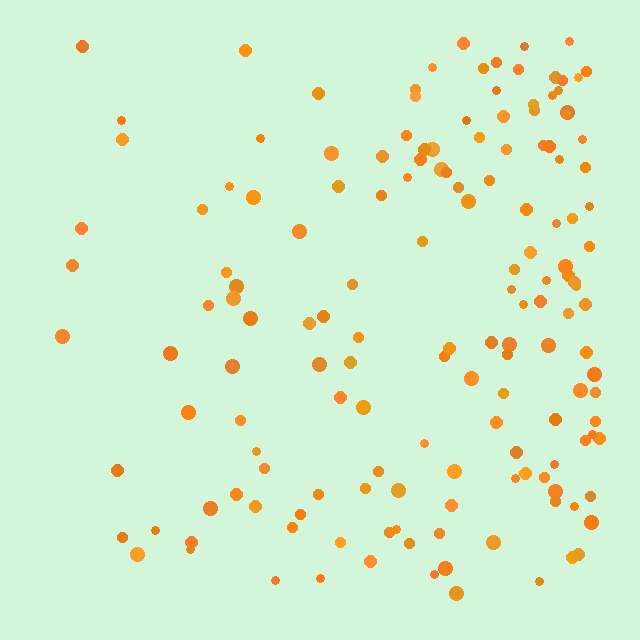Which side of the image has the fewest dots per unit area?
The left.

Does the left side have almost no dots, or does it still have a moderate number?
Still a moderate number, just noticeably fewer than the right.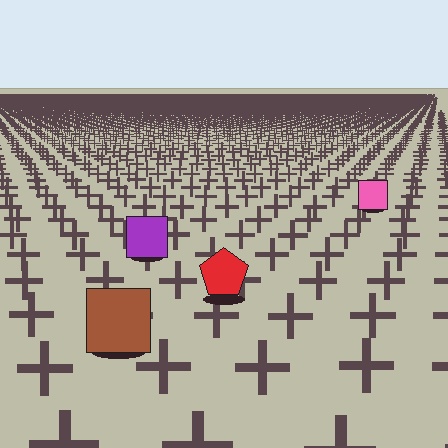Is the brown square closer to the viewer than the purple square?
Yes. The brown square is closer — you can tell from the texture gradient: the ground texture is coarser near it.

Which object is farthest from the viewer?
The pink square is farthest from the viewer. It appears smaller and the ground texture around it is denser.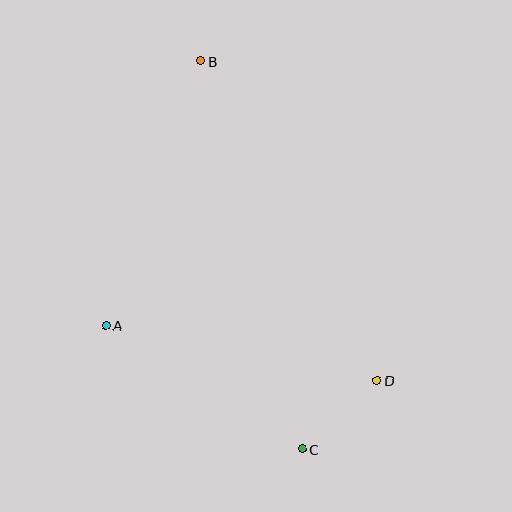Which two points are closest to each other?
Points C and D are closest to each other.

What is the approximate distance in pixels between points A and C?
The distance between A and C is approximately 233 pixels.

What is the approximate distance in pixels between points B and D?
The distance between B and D is approximately 365 pixels.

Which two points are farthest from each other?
Points B and C are farthest from each other.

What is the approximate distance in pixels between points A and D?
The distance between A and D is approximately 277 pixels.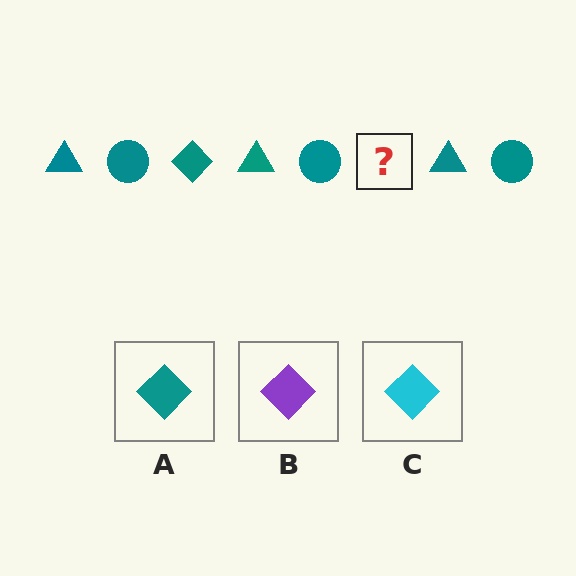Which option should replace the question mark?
Option A.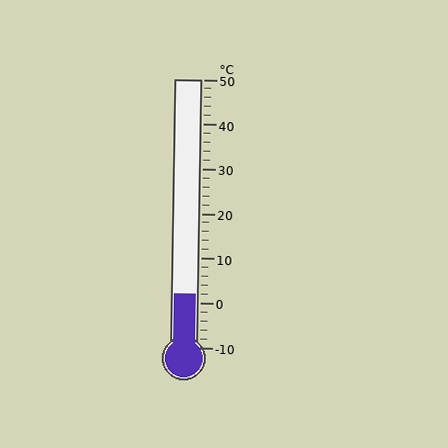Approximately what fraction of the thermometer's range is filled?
The thermometer is filled to approximately 20% of its range.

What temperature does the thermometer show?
The thermometer shows approximately 2°C.